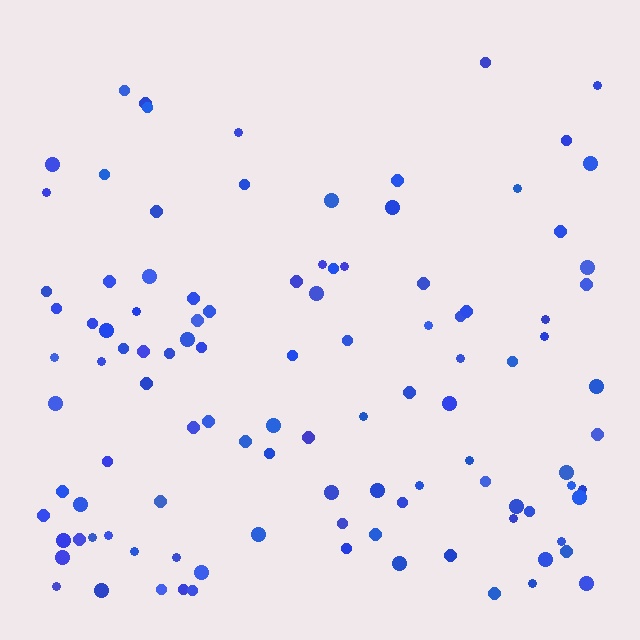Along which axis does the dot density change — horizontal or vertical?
Vertical.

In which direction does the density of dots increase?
From top to bottom, with the bottom side densest.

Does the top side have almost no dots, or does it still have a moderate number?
Still a moderate number, just noticeably fewer than the bottom.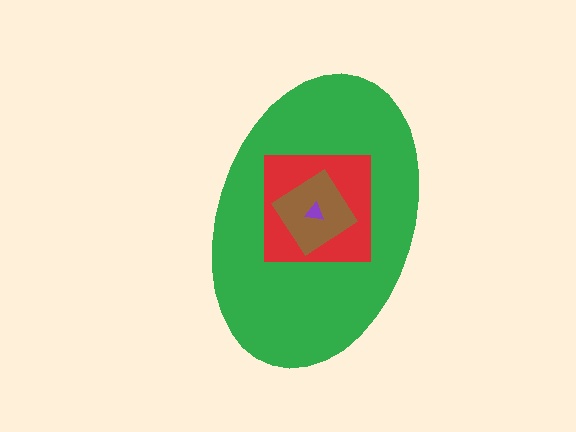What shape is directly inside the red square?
The brown diamond.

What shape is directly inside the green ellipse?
The red square.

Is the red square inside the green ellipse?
Yes.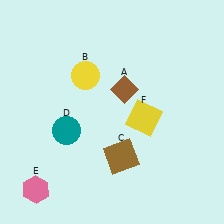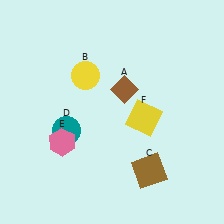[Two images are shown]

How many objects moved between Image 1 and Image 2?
2 objects moved between the two images.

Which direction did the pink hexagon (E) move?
The pink hexagon (E) moved up.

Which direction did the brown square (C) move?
The brown square (C) moved right.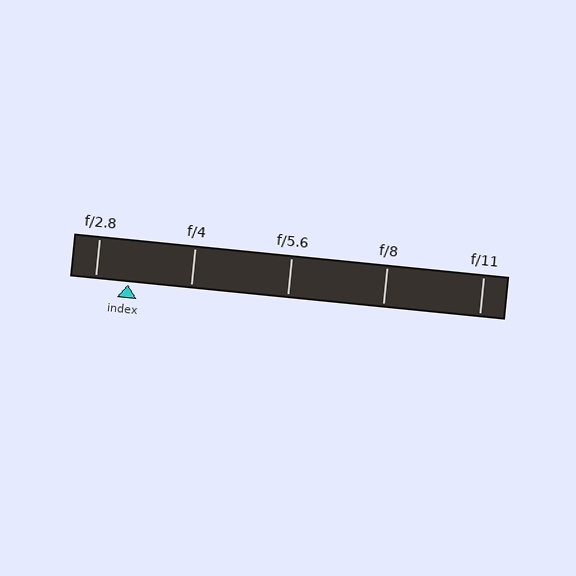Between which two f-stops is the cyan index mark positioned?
The index mark is between f/2.8 and f/4.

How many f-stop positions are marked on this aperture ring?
There are 5 f-stop positions marked.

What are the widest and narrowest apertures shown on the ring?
The widest aperture shown is f/2.8 and the narrowest is f/11.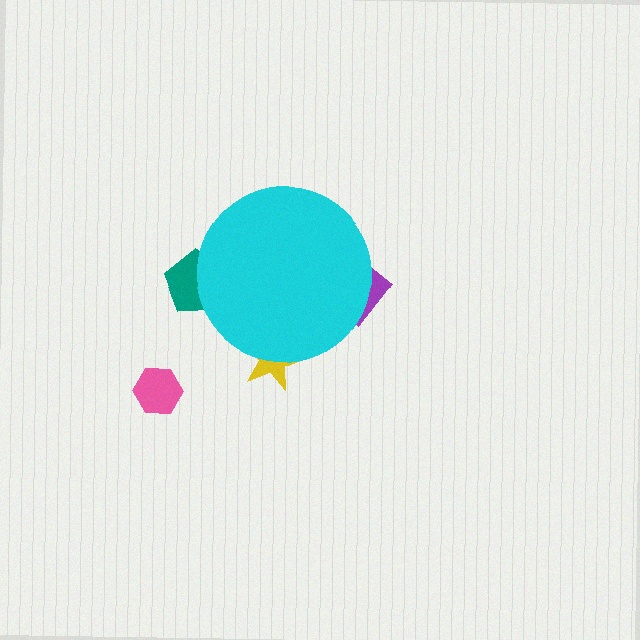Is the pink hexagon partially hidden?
No, the pink hexagon is fully visible.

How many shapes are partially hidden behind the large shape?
3 shapes are partially hidden.